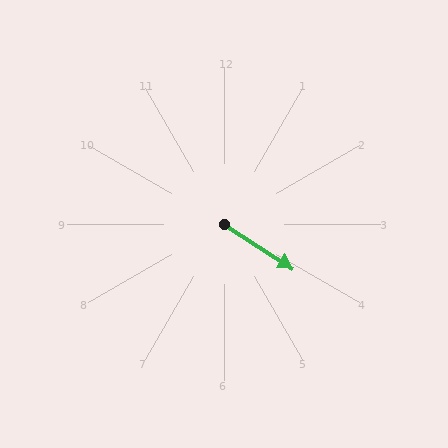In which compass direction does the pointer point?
Southeast.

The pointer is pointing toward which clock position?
Roughly 4 o'clock.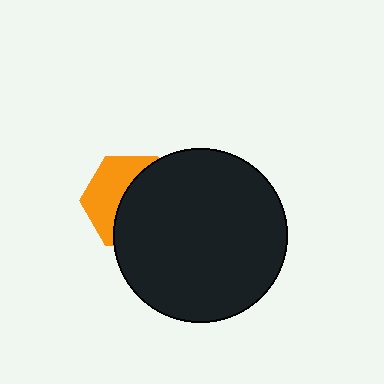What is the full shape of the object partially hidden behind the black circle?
The partially hidden object is an orange hexagon.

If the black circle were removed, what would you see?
You would see the complete orange hexagon.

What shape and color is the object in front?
The object in front is a black circle.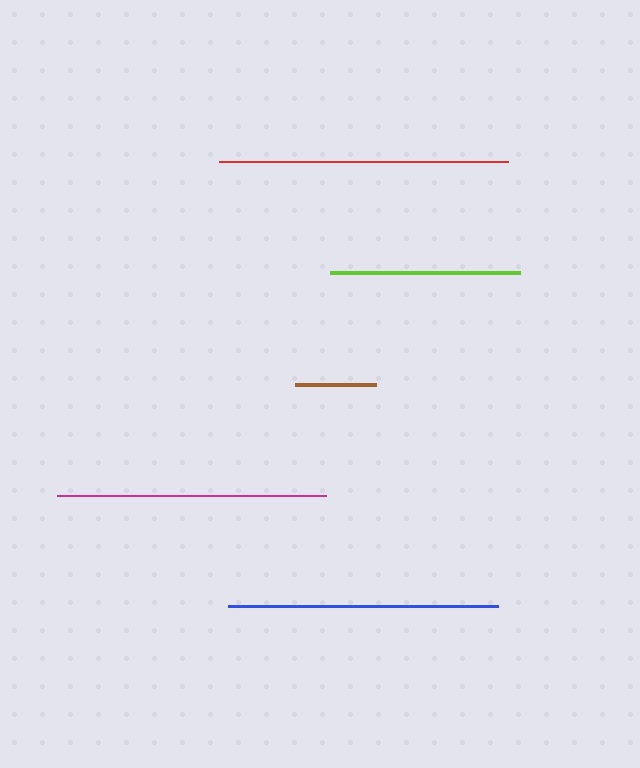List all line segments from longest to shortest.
From longest to shortest: red, blue, magenta, lime, brown.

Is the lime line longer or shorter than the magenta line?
The magenta line is longer than the lime line.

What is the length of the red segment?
The red segment is approximately 289 pixels long.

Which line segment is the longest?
The red line is the longest at approximately 289 pixels.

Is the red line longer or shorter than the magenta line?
The red line is longer than the magenta line.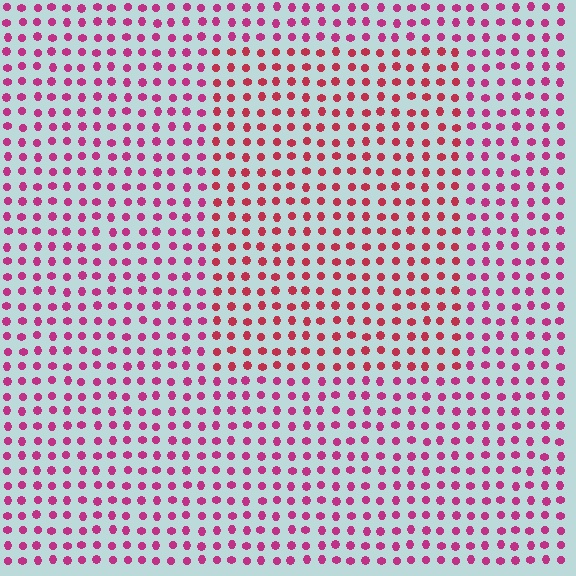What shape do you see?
I see a rectangle.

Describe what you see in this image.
The image is filled with small magenta elements in a uniform arrangement. A rectangle-shaped region is visible where the elements are tinted to a slightly different hue, forming a subtle color boundary.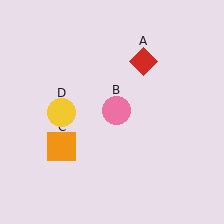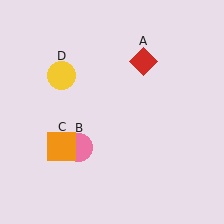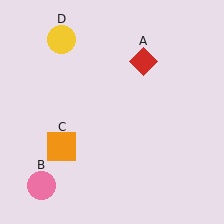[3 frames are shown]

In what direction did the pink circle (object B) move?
The pink circle (object B) moved down and to the left.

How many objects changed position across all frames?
2 objects changed position: pink circle (object B), yellow circle (object D).